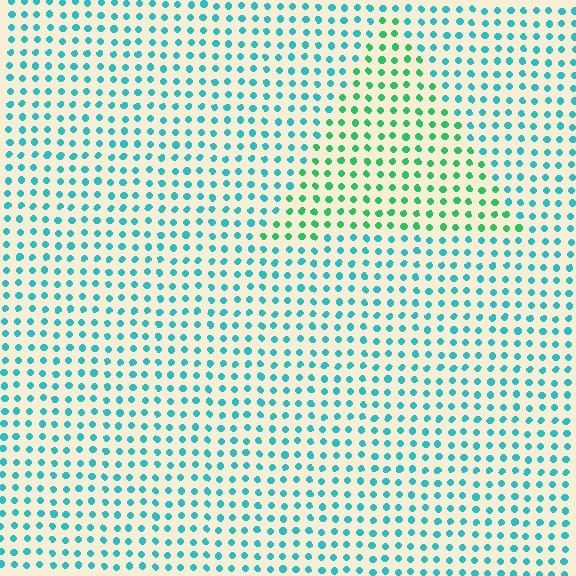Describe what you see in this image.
The image is filled with small cyan elements in a uniform arrangement. A triangle-shaped region is visible where the elements are tinted to a slightly different hue, forming a subtle color boundary.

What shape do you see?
I see a triangle.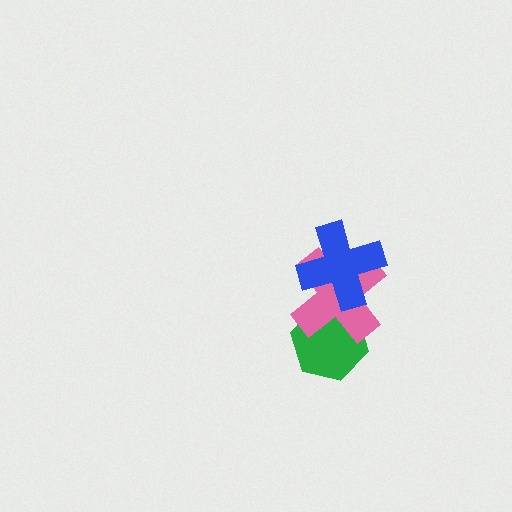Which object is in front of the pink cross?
The blue cross is in front of the pink cross.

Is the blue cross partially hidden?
No, no other shape covers it.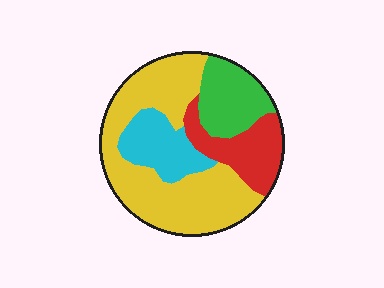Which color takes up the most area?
Yellow, at roughly 50%.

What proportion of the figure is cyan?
Cyan takes up about one sixth (1/6) of the figure.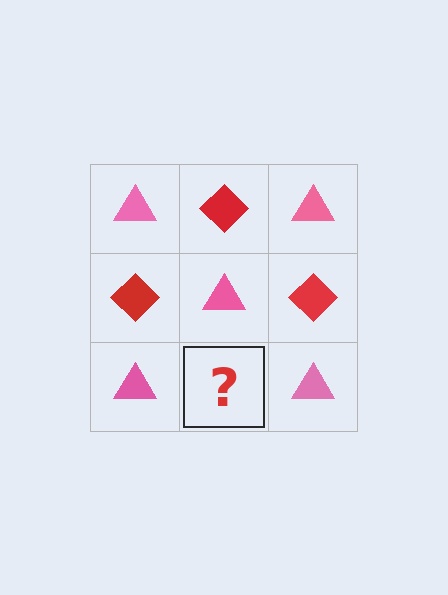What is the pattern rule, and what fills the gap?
The rule is that it alternates pink triangle and red diamond in a checkerboard pattern. The gap should be filled with a red diamond.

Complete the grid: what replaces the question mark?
The question mark should be replaced with a red diamond.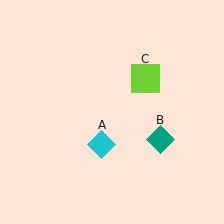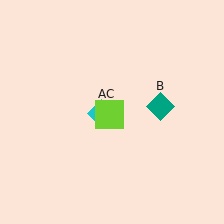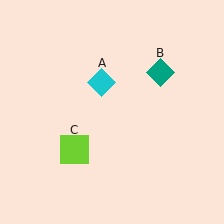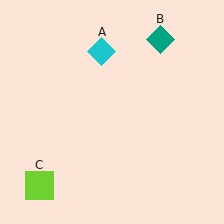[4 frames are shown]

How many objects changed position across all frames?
3 objects changed position: cyan diamond (object A), teal diamond (object B), lime square (object C).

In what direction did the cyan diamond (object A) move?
The cyan diamond (object A) moved up.